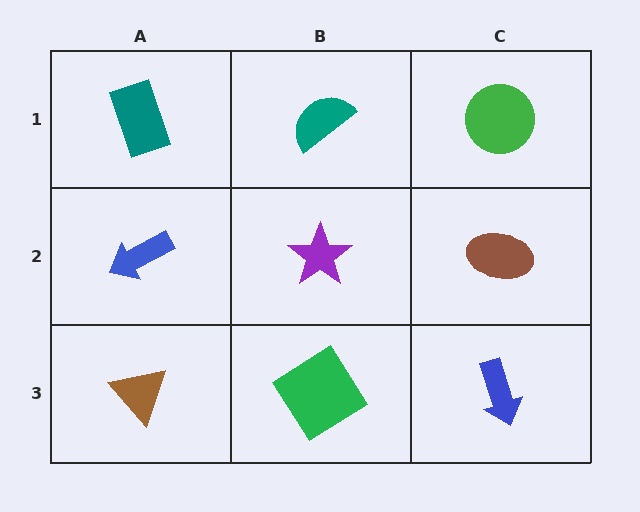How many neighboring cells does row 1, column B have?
3.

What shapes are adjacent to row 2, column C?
A green circle (row 1, column C), a blue arrow (row 3, column C), a purple star (row 2, column B).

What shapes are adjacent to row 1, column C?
A brown ellipse (row 2, column C), a teal semicircle (row 1, column B).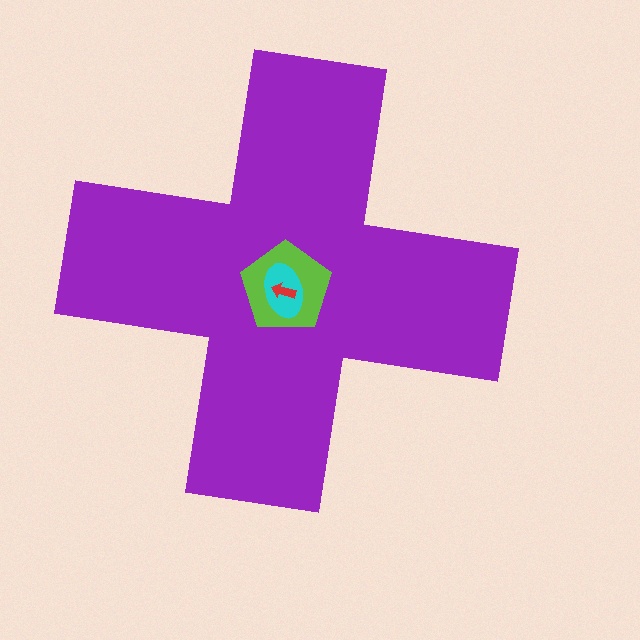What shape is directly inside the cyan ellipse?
The red arrow.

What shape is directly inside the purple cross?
The lime pentagon.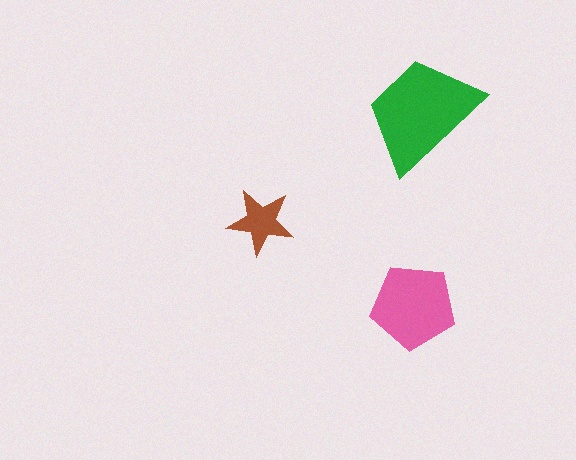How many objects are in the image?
There are 3 objects in the image.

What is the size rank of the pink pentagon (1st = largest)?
2nd.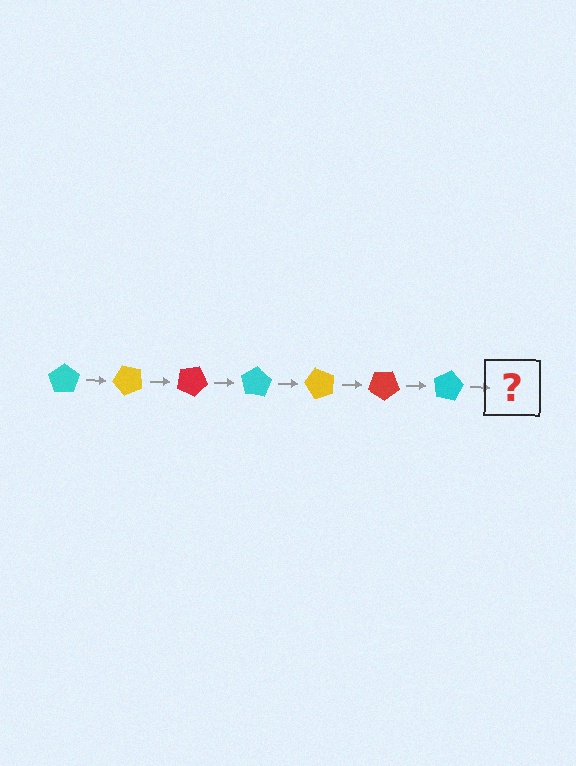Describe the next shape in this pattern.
It should be a yellow pentagon, rotated 350 degrees from the start.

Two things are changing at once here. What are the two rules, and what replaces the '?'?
The two rules are that it rotates 50 degrees each step and the color cycles through cyan, yellow, and red. The '?' should be a yellow pentagon, rotated 350 degrees from the start.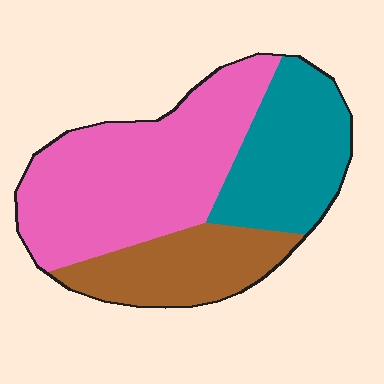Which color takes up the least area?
Brown, at roughly 25%.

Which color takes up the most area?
Pink, at roughly 50%.